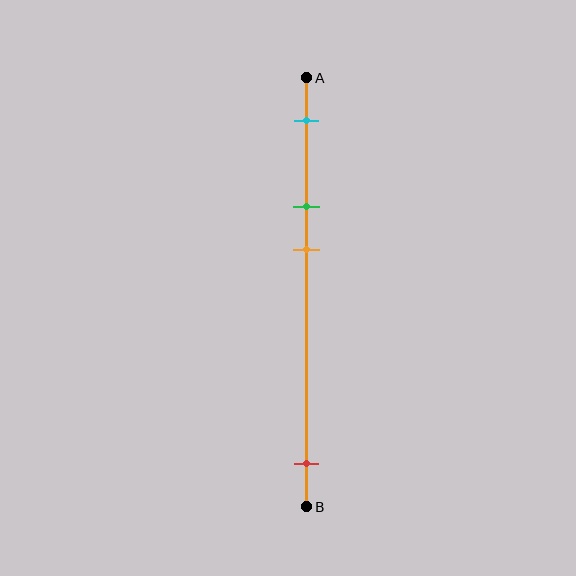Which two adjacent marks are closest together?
The green and orange marks are the closest adjacent pair.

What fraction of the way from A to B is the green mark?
The green mark is approximately 30% (0.3) of the way from A to B.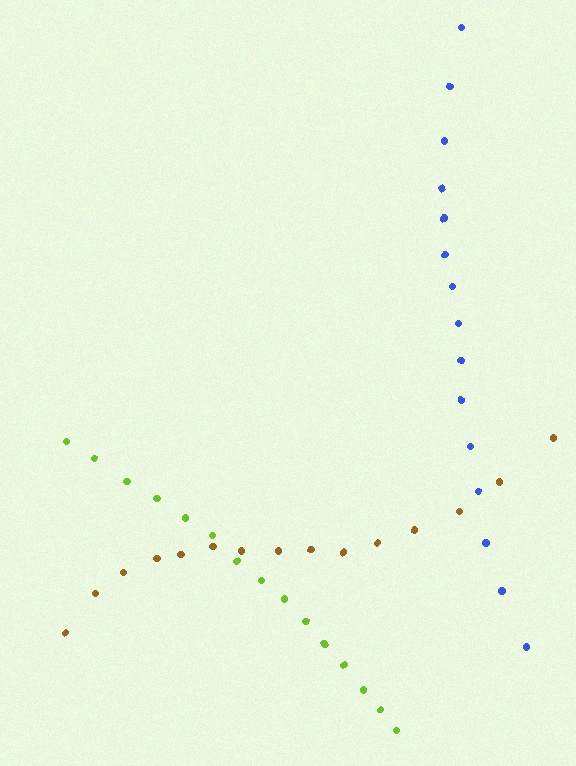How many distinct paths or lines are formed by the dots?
There are 3 distinct paths.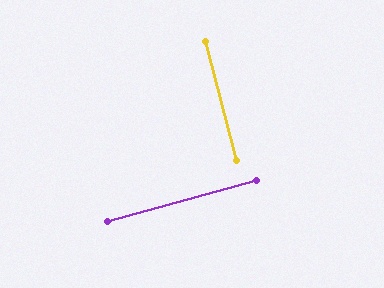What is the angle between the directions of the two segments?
Approximately 89 degrees.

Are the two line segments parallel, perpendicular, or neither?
Perpendicular — they meet at approximately 89°.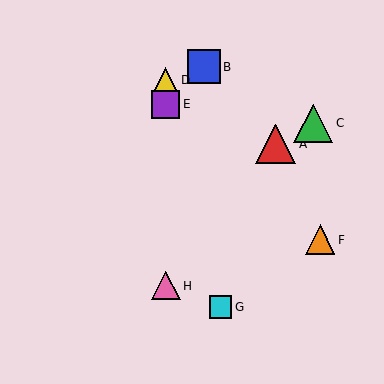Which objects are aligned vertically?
Objects D, E, H are aligned vertically.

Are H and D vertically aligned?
Yes, both are at x≈166.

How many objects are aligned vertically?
3 objects (D, E, H) are aligned vertically.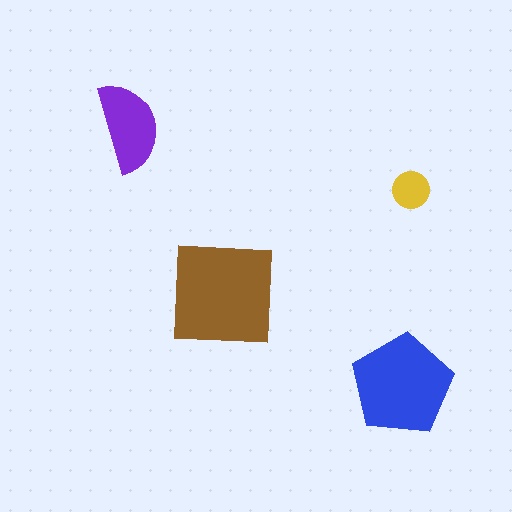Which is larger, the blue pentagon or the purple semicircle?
The blue pentagon.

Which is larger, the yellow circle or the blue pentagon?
The blue pentagon.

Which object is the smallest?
The yellow circle.